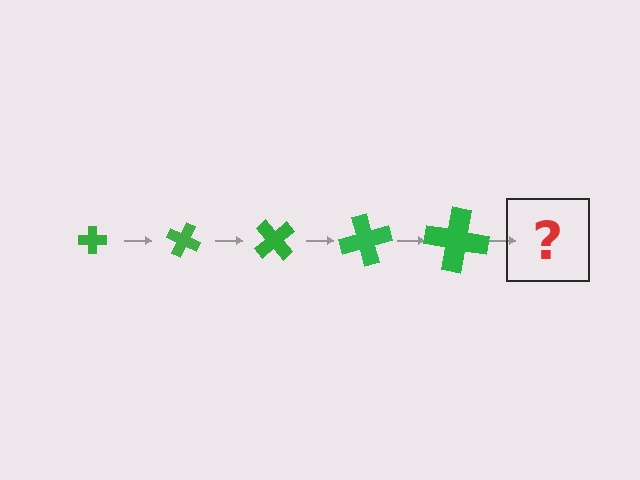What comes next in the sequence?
The next element should be a cross, larger than the previous one and rotated 125 degrees from the start.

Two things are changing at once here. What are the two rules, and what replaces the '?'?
The two rules are that the cross grows larger each step and it rotates 25 degrees each step. The '?' should be a cross, larger than the previous one and rotated 125 degrees from the start.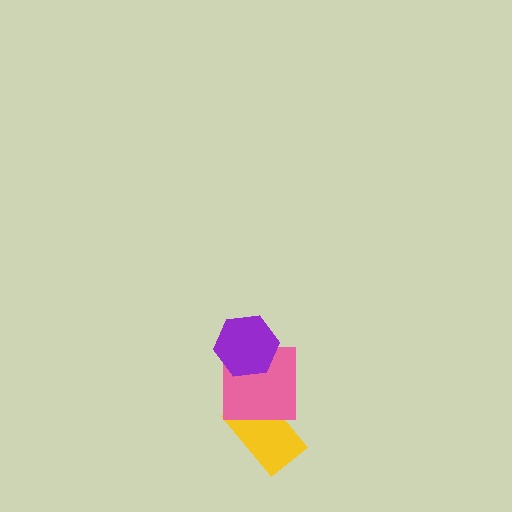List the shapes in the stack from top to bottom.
From top to bottom: the purple hexagon, the pink square, the yellow rectangle.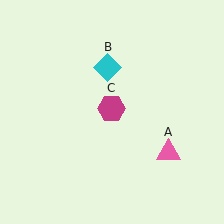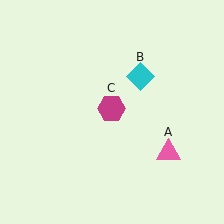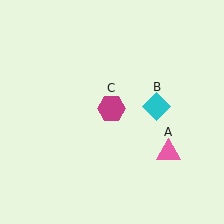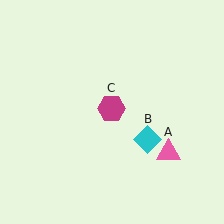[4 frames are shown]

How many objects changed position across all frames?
1 object changed position: cyan diamond (object B).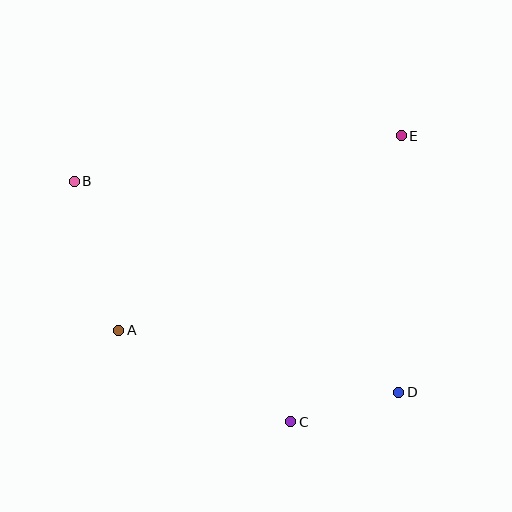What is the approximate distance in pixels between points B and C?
The distance between B and C is approximately 323 pixels.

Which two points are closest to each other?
Points C and D are closest to each other.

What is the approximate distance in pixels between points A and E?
The distance between A and E is approximately 343 pixels.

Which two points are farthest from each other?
Points B and D are farthest from each other.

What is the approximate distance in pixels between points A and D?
The distance between A and D is approximately 287 pixels.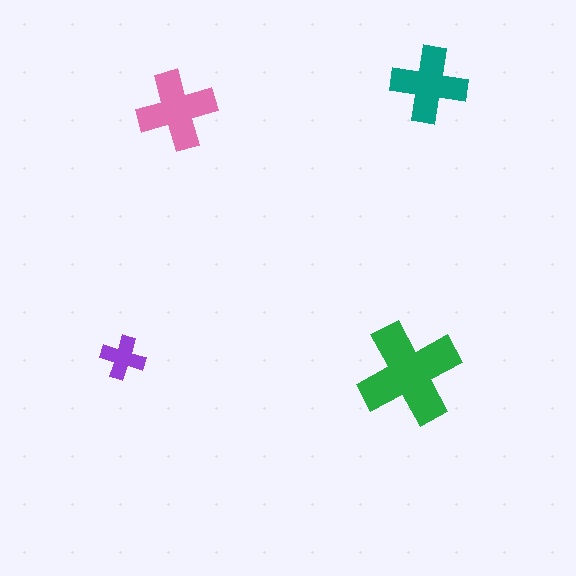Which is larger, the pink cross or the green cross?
The green one.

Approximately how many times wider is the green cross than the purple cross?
About 2.5 times wider.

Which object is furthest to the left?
The purple cross is leftmost.